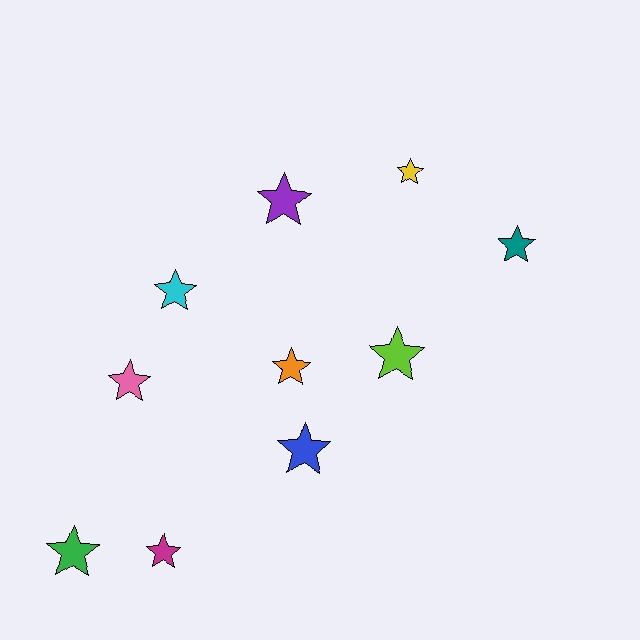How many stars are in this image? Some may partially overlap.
There are 10 stars.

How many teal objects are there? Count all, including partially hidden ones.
There is 1 teal object.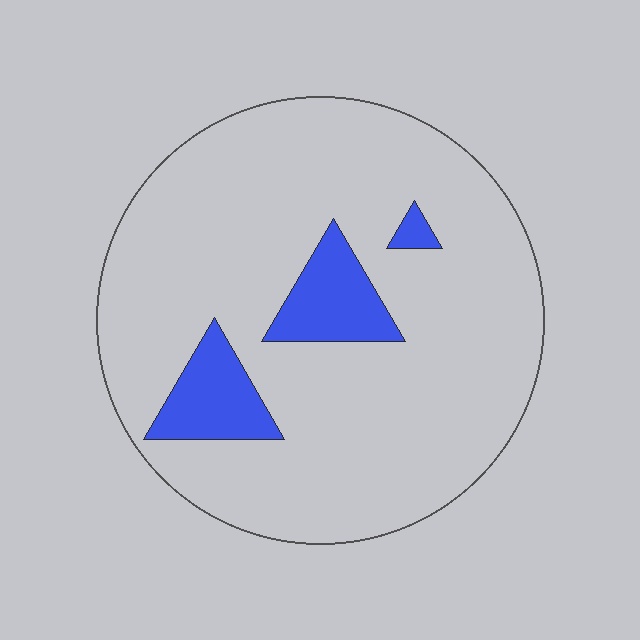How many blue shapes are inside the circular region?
3.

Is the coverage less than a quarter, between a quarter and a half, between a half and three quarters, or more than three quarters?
Less than a quarter.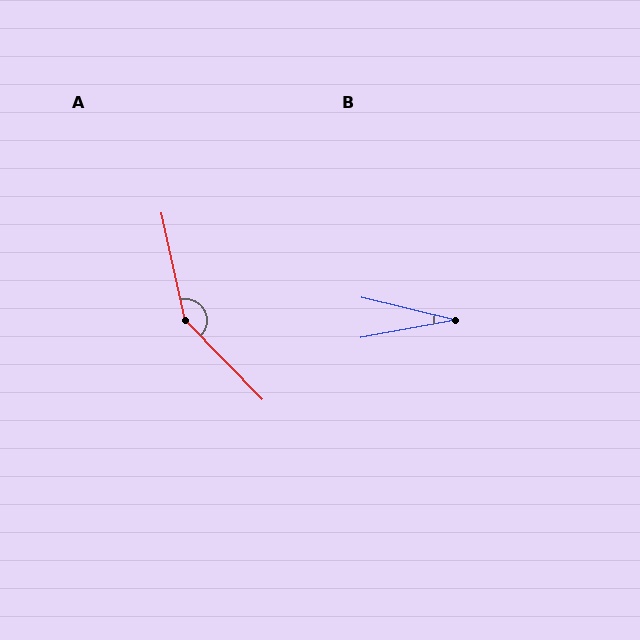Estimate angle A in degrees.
Approximately 148 degrees.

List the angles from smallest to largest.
B (24°), A (148°).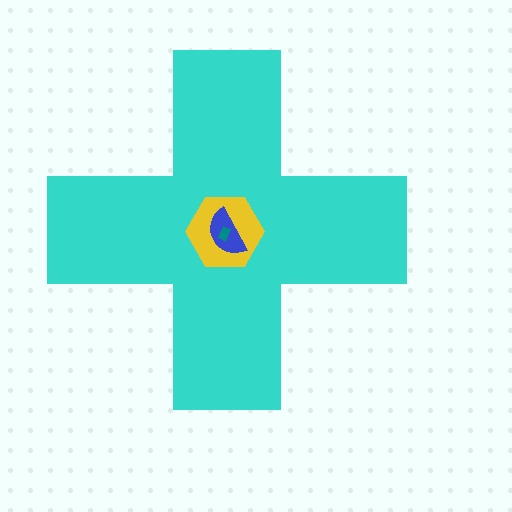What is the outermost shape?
The cyan cross.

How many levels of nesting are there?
4.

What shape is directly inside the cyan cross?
The yellow hexagon.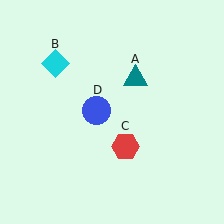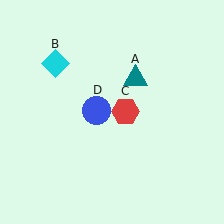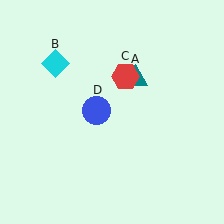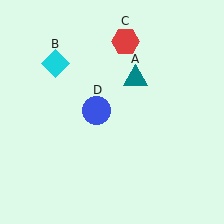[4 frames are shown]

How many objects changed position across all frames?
1 object changed position: red hexagon (object C).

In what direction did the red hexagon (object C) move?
The red hexagon (object C) moved up.